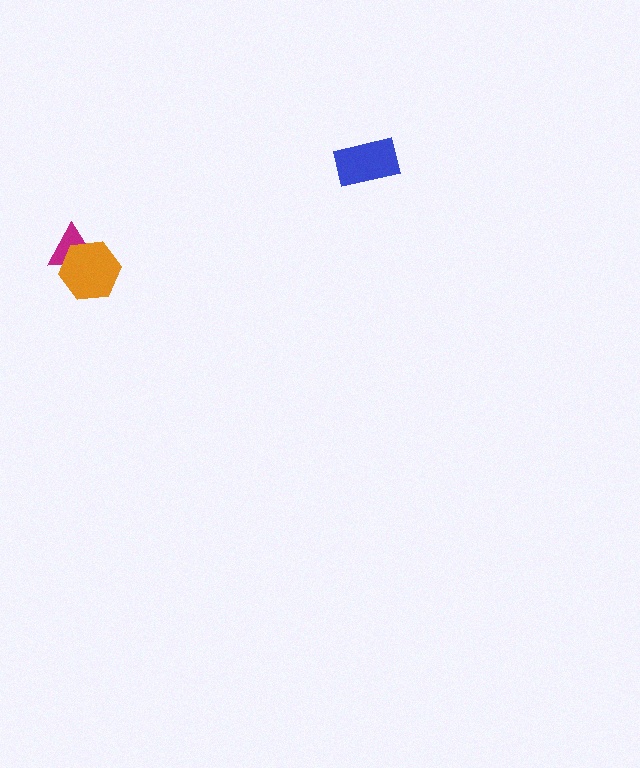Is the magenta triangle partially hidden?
Yes, it is partially covered by another shape.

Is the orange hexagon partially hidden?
No, no other shape covers it.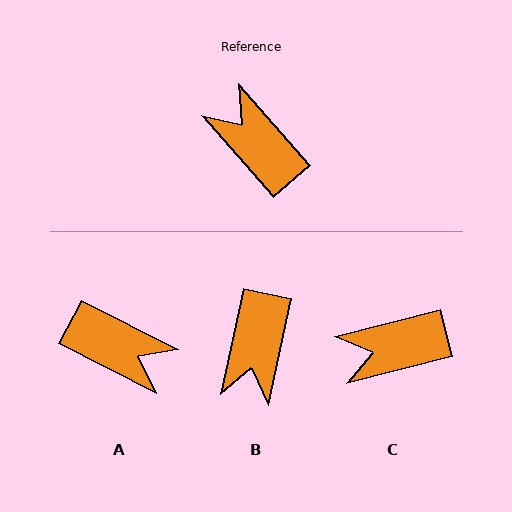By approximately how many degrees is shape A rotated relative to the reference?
Approximately 158 degrees clockwise.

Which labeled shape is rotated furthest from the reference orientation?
A, about 158 degrees away.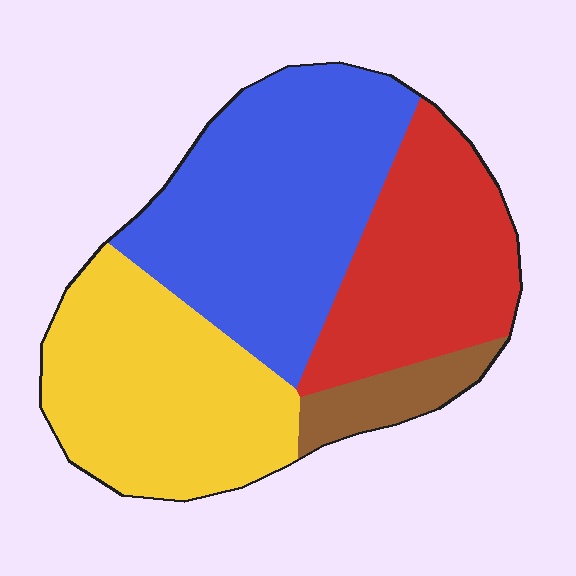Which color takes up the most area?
Blue, at roughly 35%.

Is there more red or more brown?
Red.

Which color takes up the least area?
Brown, at roughly 5%.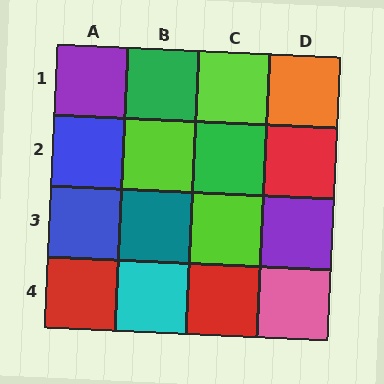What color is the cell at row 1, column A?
Purple.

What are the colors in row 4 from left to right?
Red, cyan, red, pink.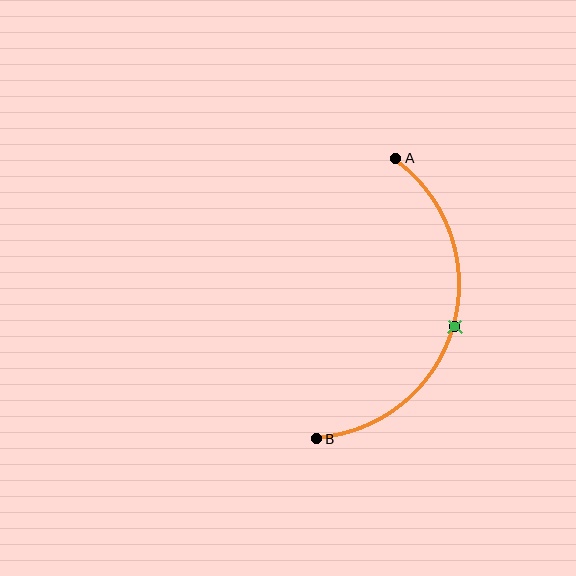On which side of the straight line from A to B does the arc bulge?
The arc bulges to the right of the straight line connecting A and B.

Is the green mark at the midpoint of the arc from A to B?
Yes. The green mark lies on the arc at equal arc-length from both A and B — it is the arc midpoint.